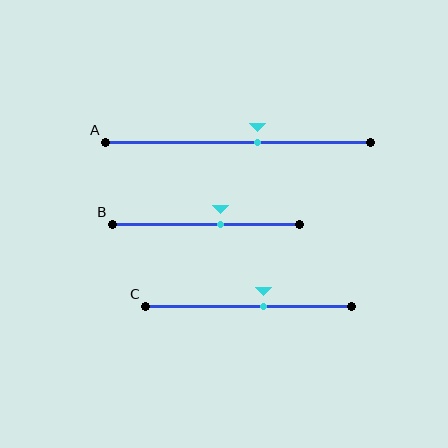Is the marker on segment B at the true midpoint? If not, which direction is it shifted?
No, the marker on segment B is shifted to the right by about 8% of the segment length.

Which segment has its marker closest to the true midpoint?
Segment A has its marker closest to the true midpoint.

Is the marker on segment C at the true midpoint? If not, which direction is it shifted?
No, the marker on segment C is shifted to the right by about 8% of the segment length.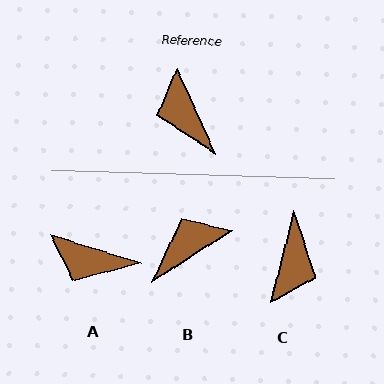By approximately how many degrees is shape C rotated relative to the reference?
Approximately 141 degrees counter-clockwise.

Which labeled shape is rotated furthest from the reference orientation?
C, about 141 degrees away.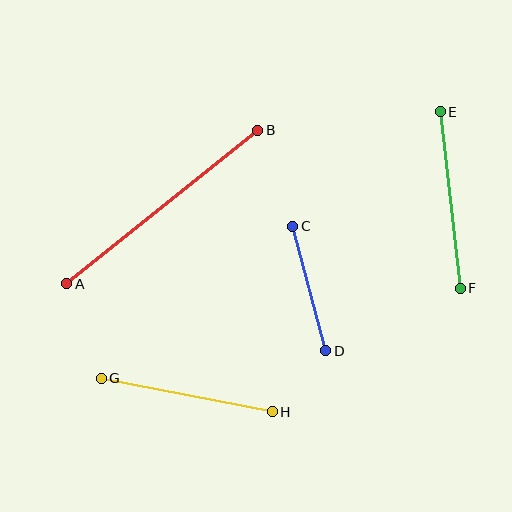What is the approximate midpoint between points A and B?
The midpoint is at approximately (162, 207) pixels.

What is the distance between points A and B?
The distance is approximately 245 pixels.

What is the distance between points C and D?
The distance is approximately 129 pixels.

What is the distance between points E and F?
The distance is approximately 178 pixels.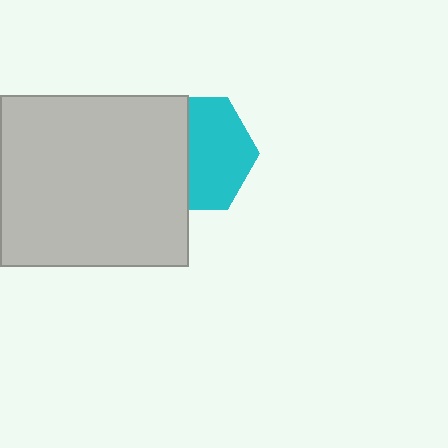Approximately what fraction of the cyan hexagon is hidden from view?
Roughly 45% of the cyan hexagon is hidden behind the light gray rectangle.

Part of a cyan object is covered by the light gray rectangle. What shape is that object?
It is a hexagon.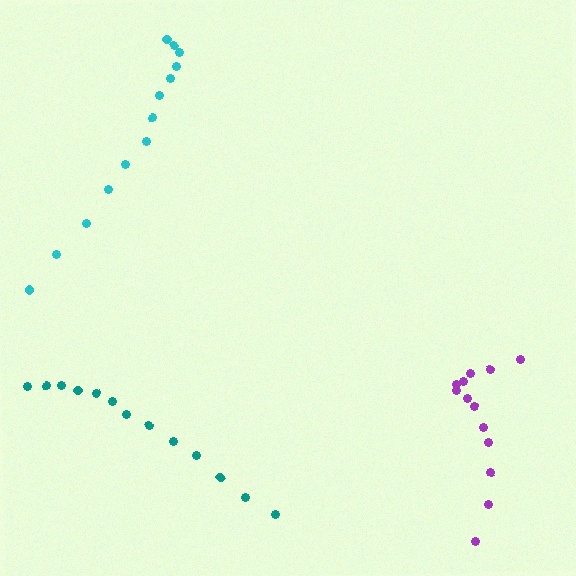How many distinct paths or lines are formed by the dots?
There are 3 distinct paths.